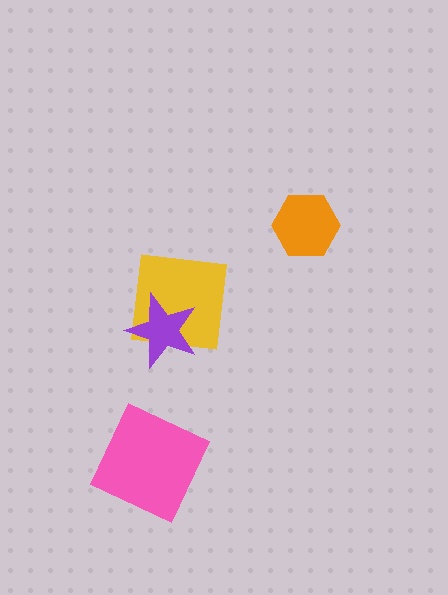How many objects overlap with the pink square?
0 objects overlap with the pink square.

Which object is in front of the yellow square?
The purple star is in front of the yellow square.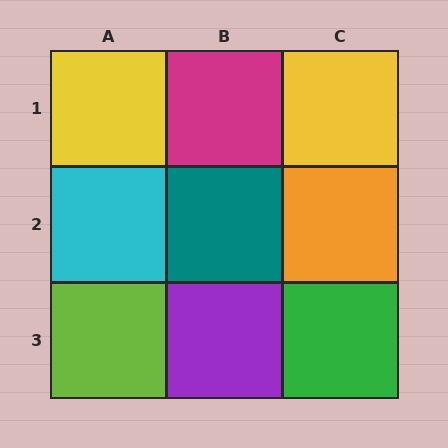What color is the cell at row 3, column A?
Lime.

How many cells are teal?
1 cell is teal.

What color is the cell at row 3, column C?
Green.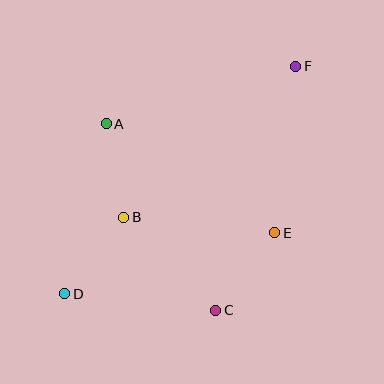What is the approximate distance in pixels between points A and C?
The distance between A and C is approximately 216 pixels.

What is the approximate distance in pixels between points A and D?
The distance between A and D is approximately 175 pixels.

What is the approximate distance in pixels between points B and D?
The distance between B and D is approximately 96 pixels.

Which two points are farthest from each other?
Points D and F are farthest from each other.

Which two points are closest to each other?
Points A and B are closest to each other.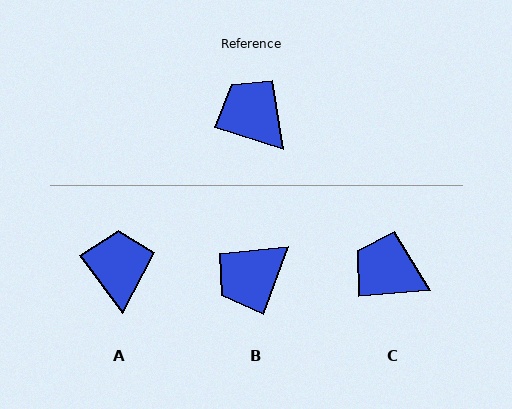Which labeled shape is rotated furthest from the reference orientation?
B, about 88 degrees away.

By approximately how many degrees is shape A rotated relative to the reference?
Approximately 36 degrees clockwise.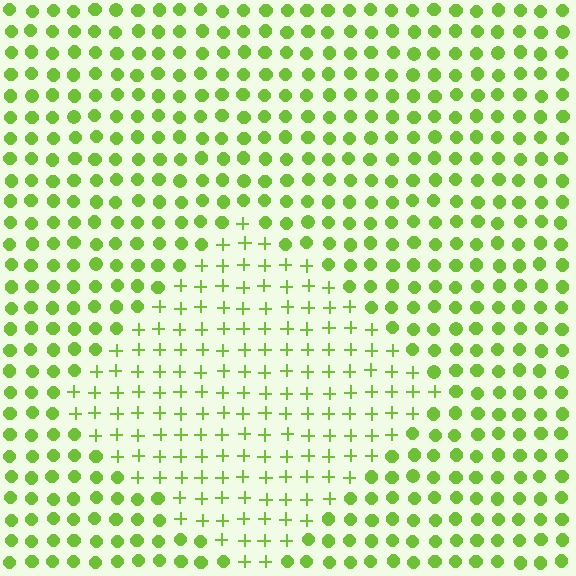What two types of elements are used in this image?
The image uses plus signs inside the diamond region and circles outside it.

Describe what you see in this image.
The image is filled with small lime elements arranged in a uniform grid. A diamond-shaped region contains plus signs, while the surrounding area contains circles. The boundary is defined purely by the change in element shape.